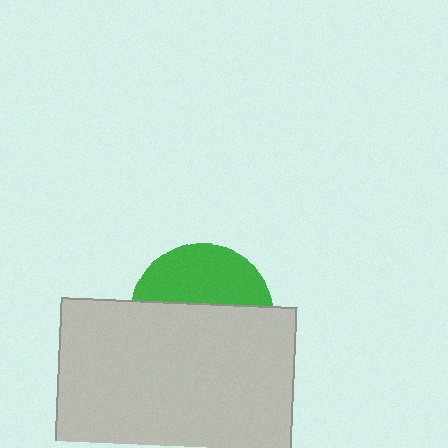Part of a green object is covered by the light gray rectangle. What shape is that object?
It is a circle.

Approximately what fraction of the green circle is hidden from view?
Roughly 60% of the green circle is hidden behind the light gray rectangle.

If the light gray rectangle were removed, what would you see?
You would see the complete green circle.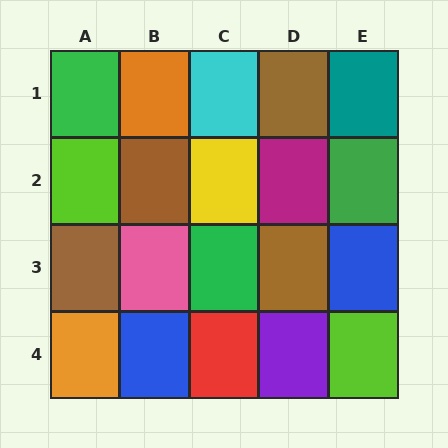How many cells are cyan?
1 cell is cyan.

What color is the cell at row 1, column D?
Brown.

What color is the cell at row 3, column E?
Blue.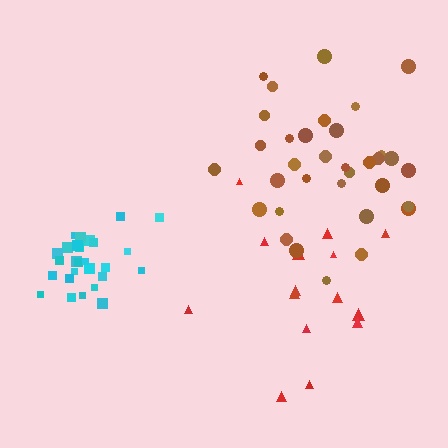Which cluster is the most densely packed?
Cyan.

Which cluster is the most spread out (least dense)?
Red.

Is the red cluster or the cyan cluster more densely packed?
Cyan.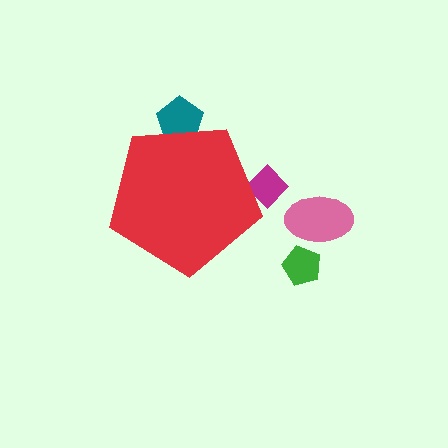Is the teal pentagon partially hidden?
Yes, the teal pentagon is partially hidden behind the red pentagon.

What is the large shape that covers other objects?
A red pentagon.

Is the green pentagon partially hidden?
No, the green pentagon is fully visible.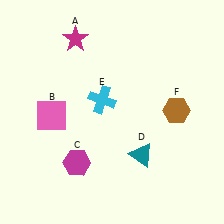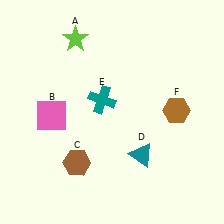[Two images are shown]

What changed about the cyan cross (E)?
In Image 1, E is cyan. In Image 2, it changed to teal.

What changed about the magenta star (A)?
In Image 1, A is magenta. In Image 2, it changed to lime.